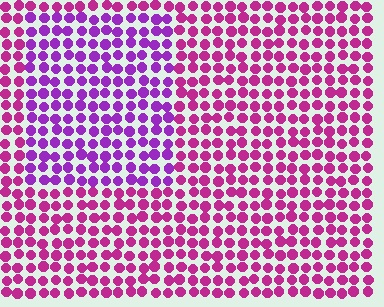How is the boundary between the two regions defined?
The boundary is defined purely by a slight shift in hue (about 34 degrees). Spacing, size, and orientation are identical on both sides.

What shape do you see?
I see a rectangle.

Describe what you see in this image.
The image is filled with small magenta elements in a uniform arrangement. A rectangle-shaped region is visible where the elements are tinted to a slightly different hue, forming a subtle color boundary.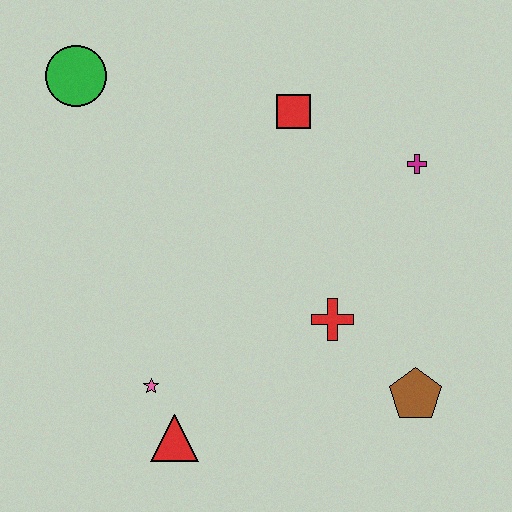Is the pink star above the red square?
No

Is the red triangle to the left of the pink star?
No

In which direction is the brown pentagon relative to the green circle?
The brown pentagon is to the right of the green circle.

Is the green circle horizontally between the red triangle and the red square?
No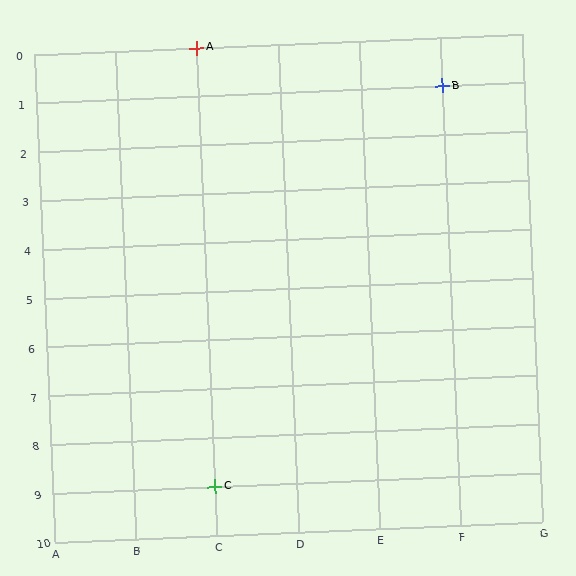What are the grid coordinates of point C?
Point C is at grid coordinates (C, 9).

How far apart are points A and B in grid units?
Points A and B are 3 columns and 1 row apart (about 3.2 grid units diagonally).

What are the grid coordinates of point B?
Point B is at grid coordinates (F, 1).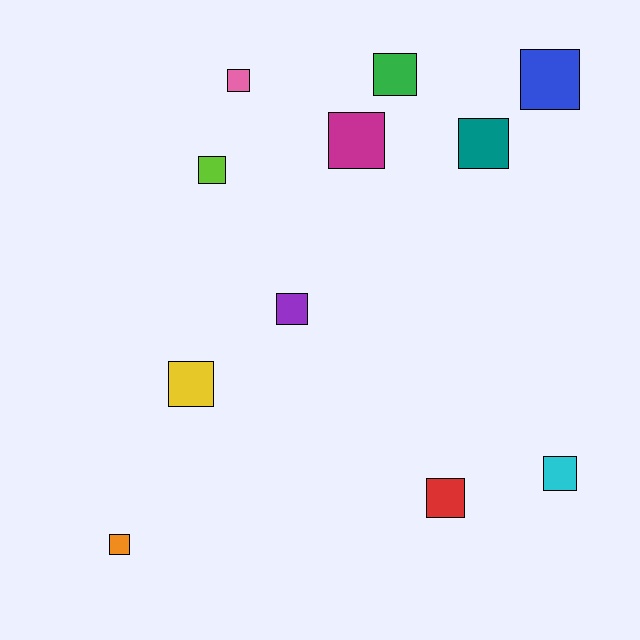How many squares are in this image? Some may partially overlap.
There are 11 squares.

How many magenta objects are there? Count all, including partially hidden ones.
There is 1 magenta object.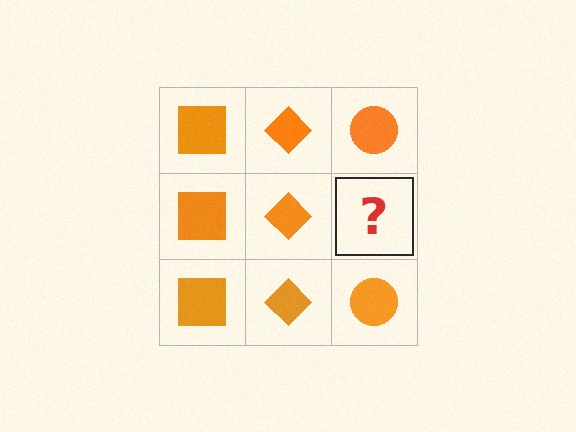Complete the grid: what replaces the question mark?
The question mark should be replaced with an orange circle.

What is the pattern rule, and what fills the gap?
The rule is that each column has a consistent shape. The gap should be filled with an orange circle.